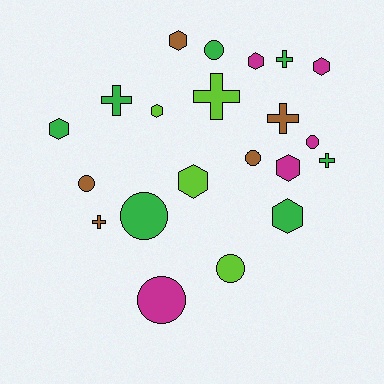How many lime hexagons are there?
There are 2 lime hexagons.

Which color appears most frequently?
Green, with 7 objects.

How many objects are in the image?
There are 21 objects.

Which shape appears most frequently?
Hexagon, with 8 objects.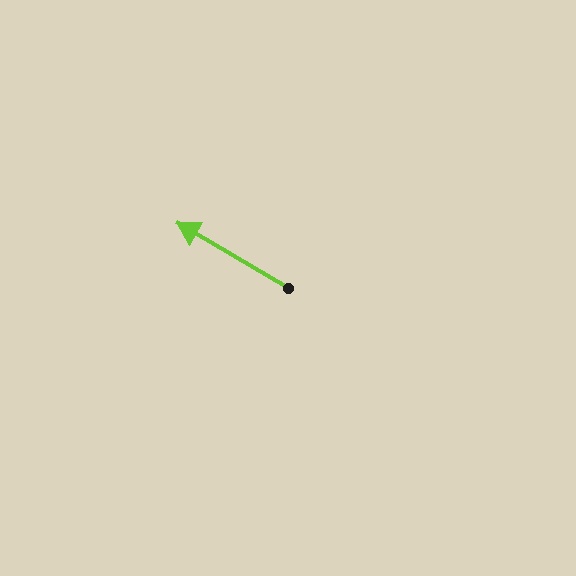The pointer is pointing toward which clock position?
Roughly 10 o'clock.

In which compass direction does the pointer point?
Northwest.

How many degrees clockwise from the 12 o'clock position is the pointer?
Approximately 300 degrees.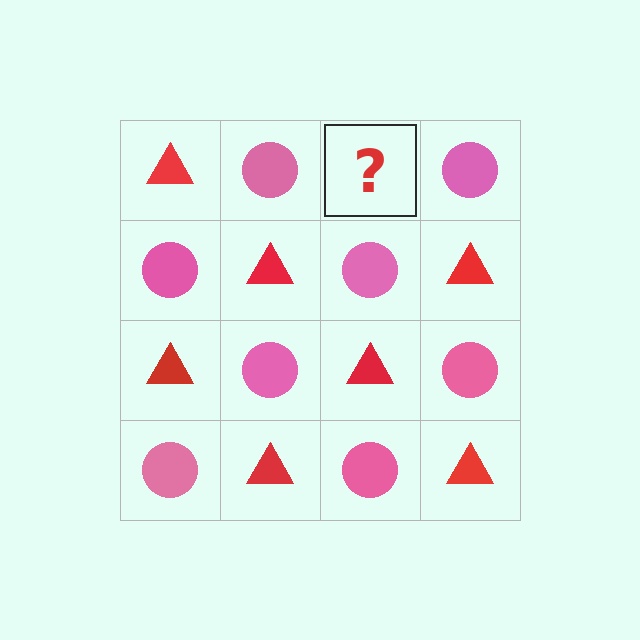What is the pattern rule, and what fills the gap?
The rule is that it alternates red triangle and pink circle in a checkerboard pattern. The gap should be filled with a red triangle.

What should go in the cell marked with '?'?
The missing cell should contain a red triangle.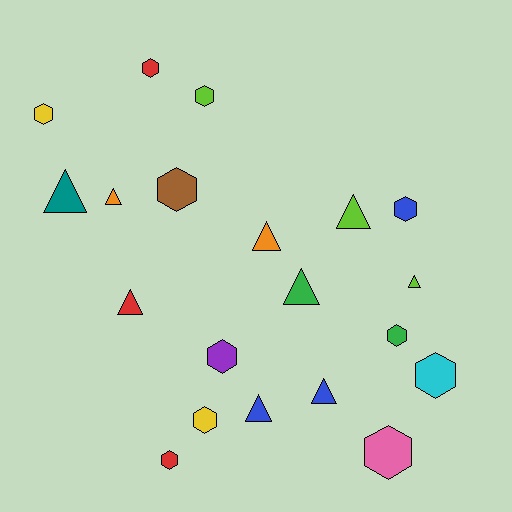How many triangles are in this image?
There are 9 triangles.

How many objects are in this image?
There are 20 objects.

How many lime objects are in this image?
There are 3 lime objects.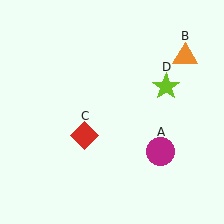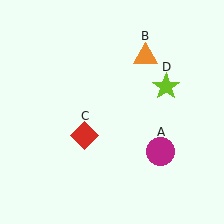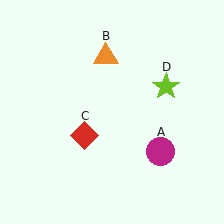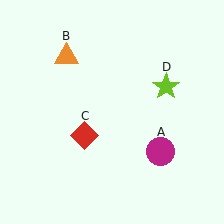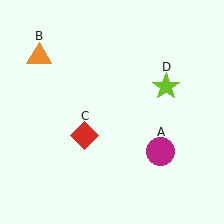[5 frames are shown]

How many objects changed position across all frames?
1 object changed position: orange triangle (object B).